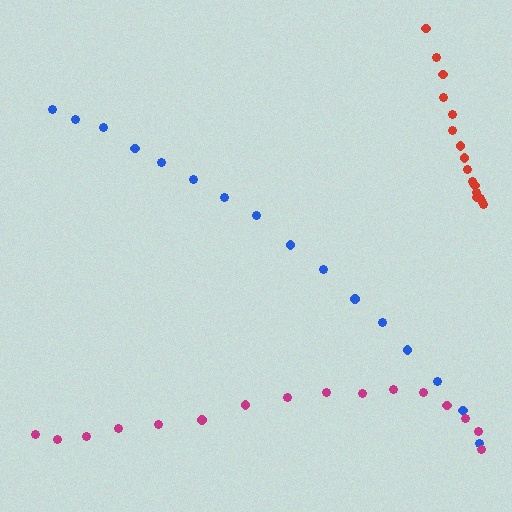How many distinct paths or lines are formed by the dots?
There are 3 distinct paths.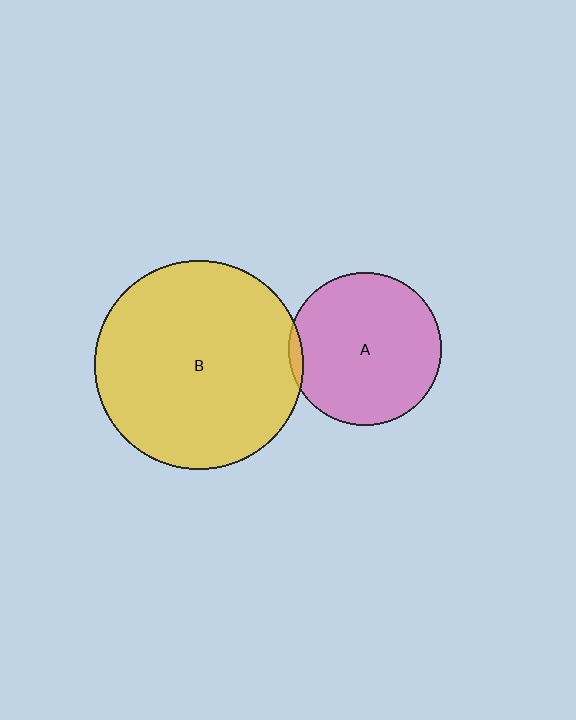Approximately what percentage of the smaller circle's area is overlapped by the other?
Approximately 5%.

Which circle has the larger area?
Circle B (yellow).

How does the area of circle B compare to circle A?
Approximately 1.9 times.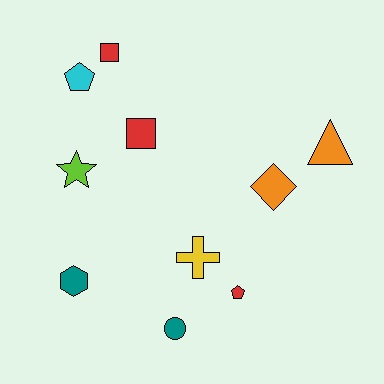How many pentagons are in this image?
There are 2 pentagons.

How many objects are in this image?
There are 10 objects.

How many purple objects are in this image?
There are no purple objects.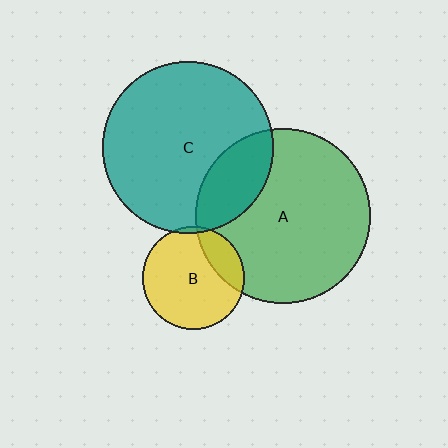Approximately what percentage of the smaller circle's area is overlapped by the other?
Approximately 5%.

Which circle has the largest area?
Circle A (green).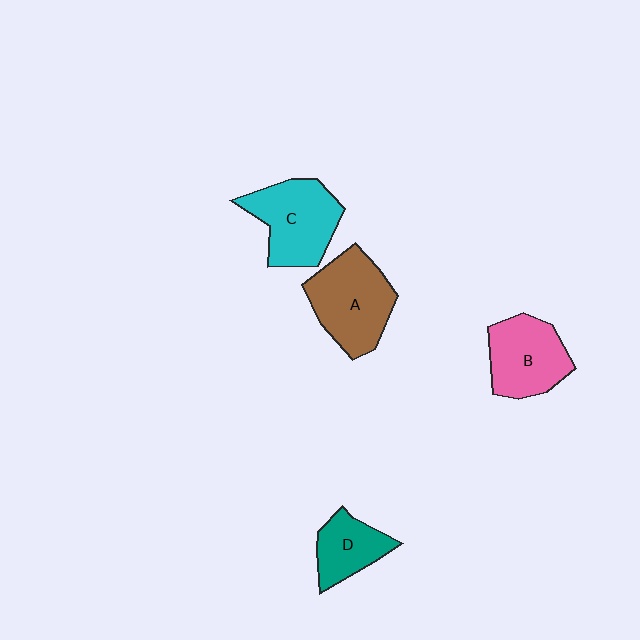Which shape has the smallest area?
Shape D (teal).